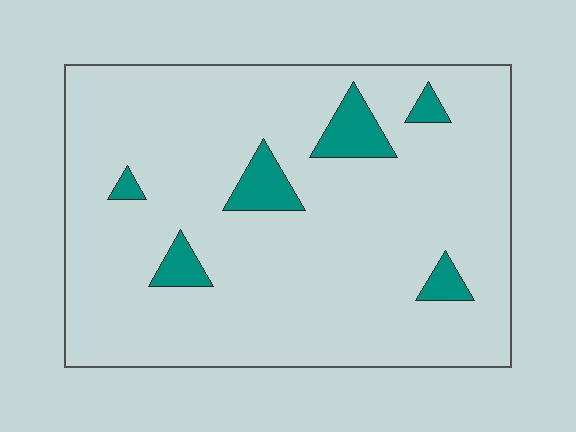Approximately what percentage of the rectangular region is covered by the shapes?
Approximately 10%.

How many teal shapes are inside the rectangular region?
6.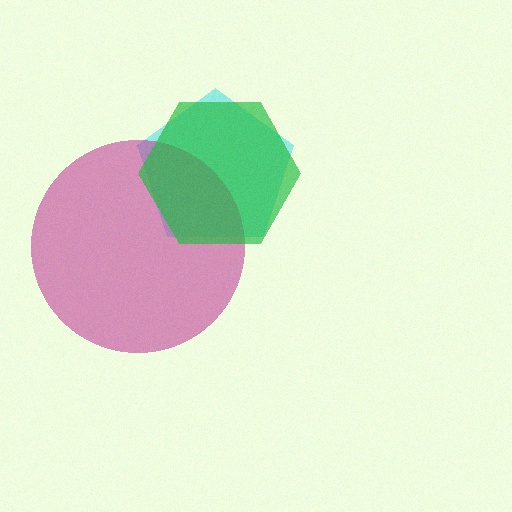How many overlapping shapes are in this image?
There are 3 overlapping shapes in the image.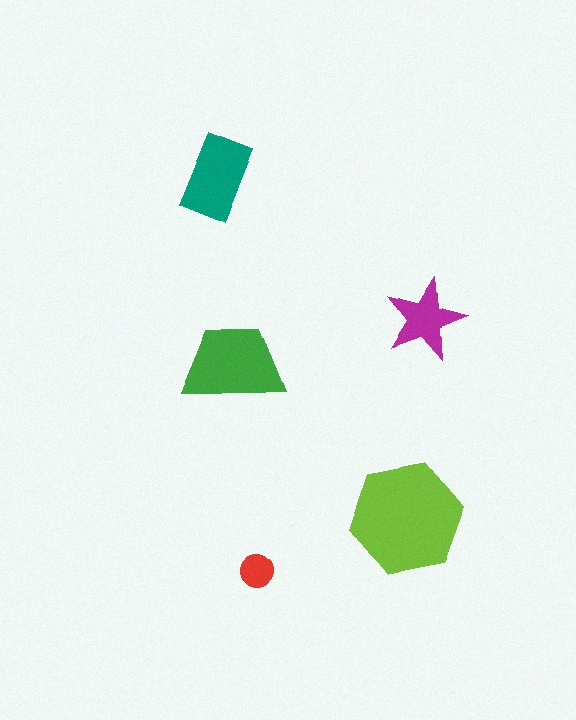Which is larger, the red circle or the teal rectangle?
The teal rectangle.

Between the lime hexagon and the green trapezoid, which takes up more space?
The lime hexagon.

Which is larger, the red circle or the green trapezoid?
The green trapezoid.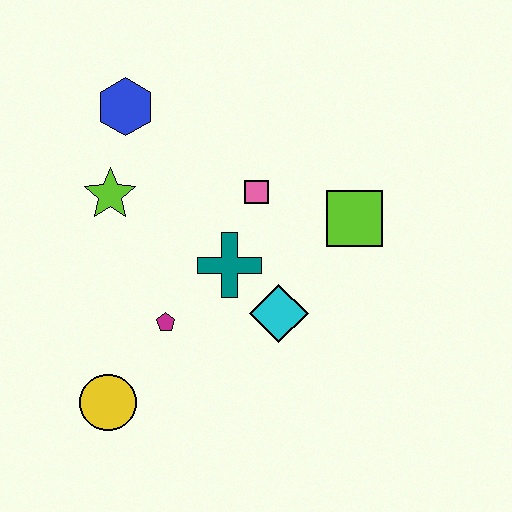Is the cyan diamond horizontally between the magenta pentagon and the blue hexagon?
No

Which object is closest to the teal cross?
The cyan diamond is closest to the teal cross.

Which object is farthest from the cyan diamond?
The blue hexagon is farthest from the cyan diamond.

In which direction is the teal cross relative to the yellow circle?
The teal cross is above the yellow circle.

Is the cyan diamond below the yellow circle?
No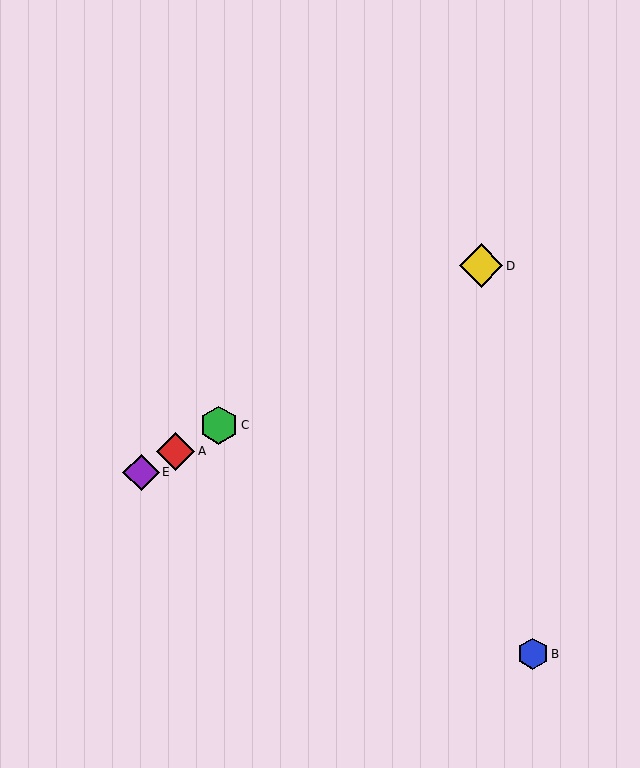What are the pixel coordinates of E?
Object E is at (141, 472).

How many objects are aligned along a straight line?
4 objects (A, C, D, E) are aligned along a straight line.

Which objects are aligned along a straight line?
Objects A, C, D, E are aligned along a straight line.